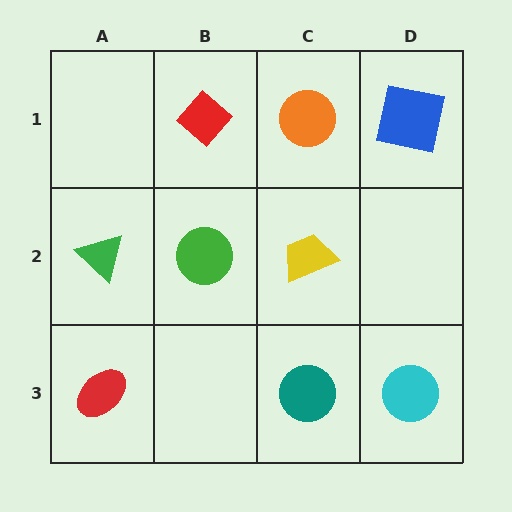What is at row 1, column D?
A blue square.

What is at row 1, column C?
An orange circle.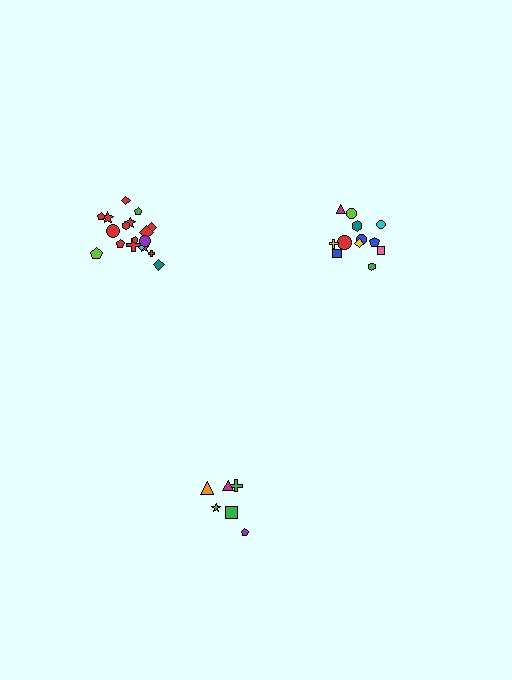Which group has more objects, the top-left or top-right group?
The top-left group.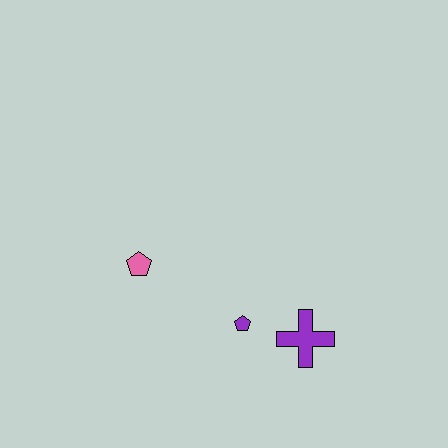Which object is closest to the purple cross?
The purple pentagon is closest to the purple cross.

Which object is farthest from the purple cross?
The pink pentagon is farthest from the purple cross.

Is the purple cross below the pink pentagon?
Yes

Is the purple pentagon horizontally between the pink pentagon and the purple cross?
Yes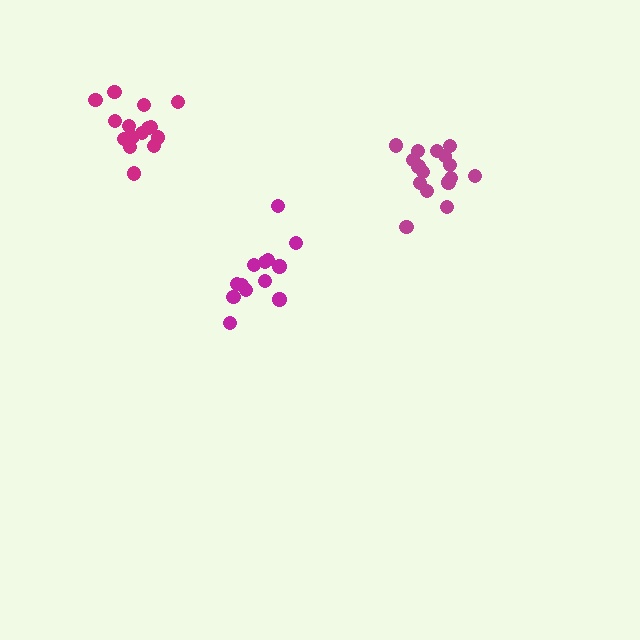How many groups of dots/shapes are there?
There are 3 groups.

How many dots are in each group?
Group 1: 13 dots, Group 2: 16 dots, Group 3: 15 dots (44 total).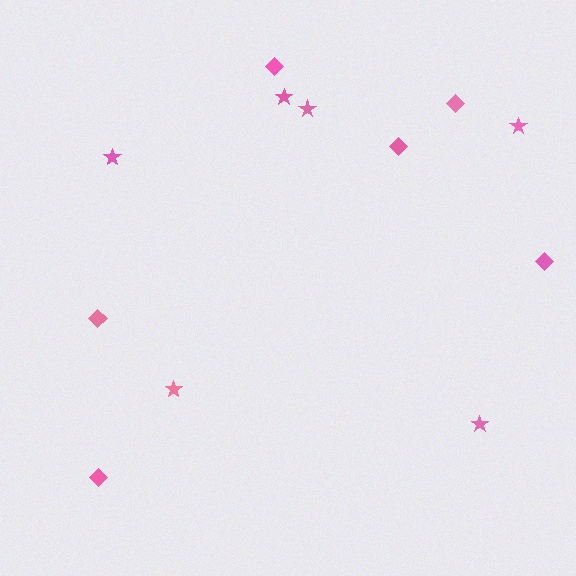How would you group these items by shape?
There are 2 groups: one group of stars (6) and one group of diamonds (6).